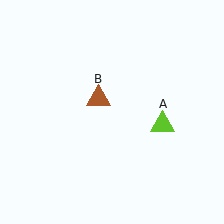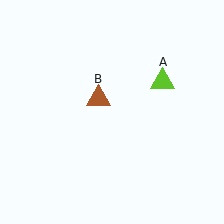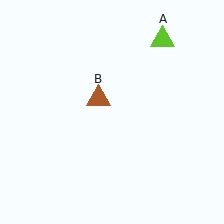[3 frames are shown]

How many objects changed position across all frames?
1 object changed position: lime triangle (object A).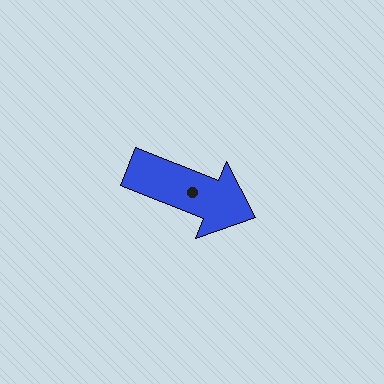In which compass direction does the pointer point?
East.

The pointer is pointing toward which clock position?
Roughly 4 o'clock.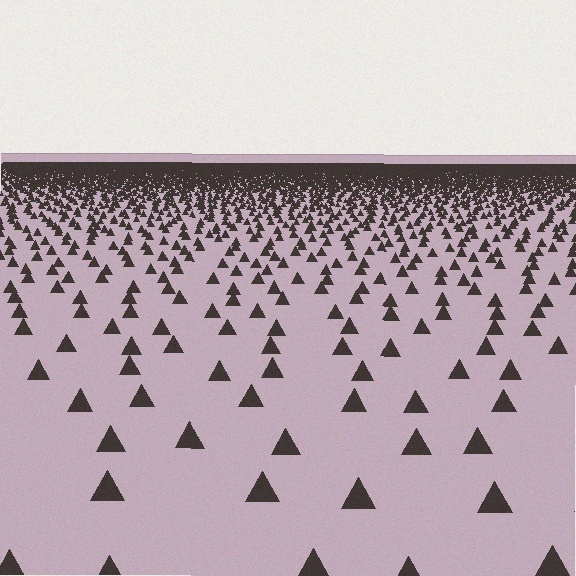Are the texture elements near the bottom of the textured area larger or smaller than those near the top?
Larger. Near the bottom, elements are closer to the viewer and appear at a bigger on-screen size.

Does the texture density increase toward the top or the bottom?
Density increases toward the top.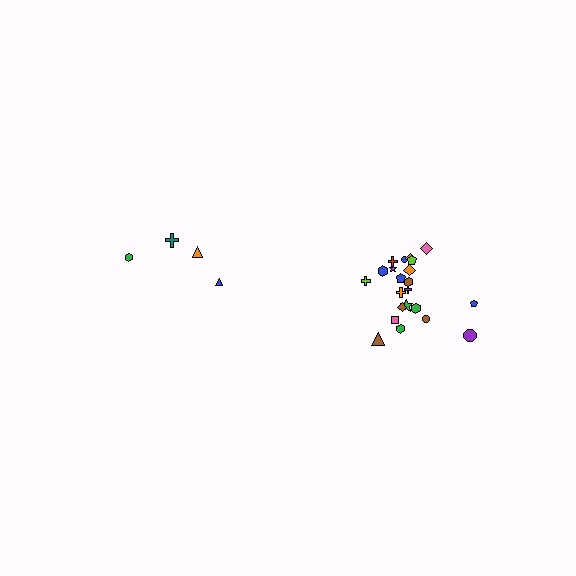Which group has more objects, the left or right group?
The right group.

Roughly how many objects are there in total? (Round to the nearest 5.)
Roughly 25 objects in total.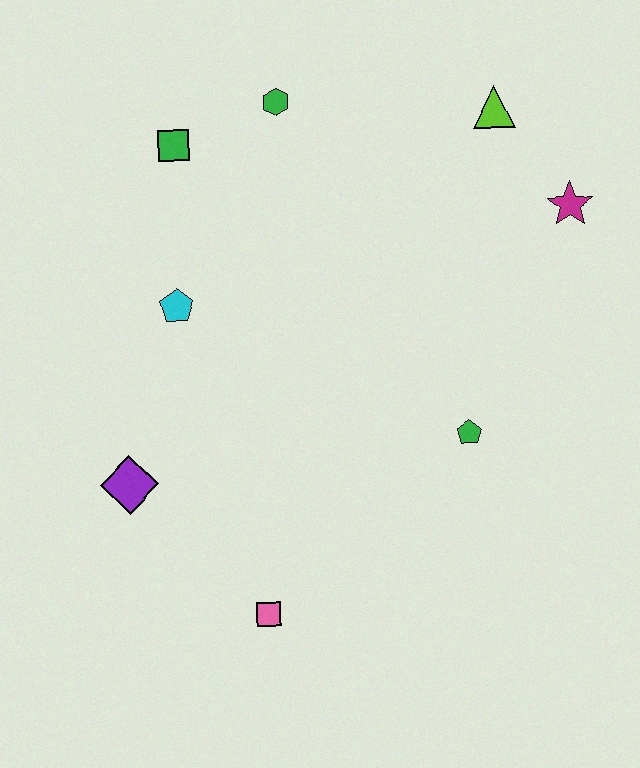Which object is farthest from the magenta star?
The purple diamond is farthest from the magenta star.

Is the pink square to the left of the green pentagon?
Yes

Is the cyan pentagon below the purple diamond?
No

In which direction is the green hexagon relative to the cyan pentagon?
The green hexagon is above the cyan pentagon.